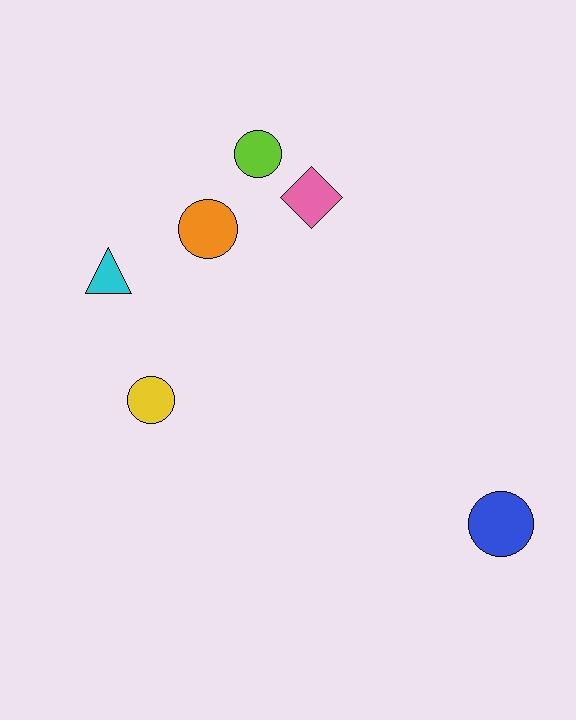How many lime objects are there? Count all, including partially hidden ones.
There is 1 lime object.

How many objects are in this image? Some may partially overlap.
There are 6 objects.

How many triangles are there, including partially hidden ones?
There is 1 triangle.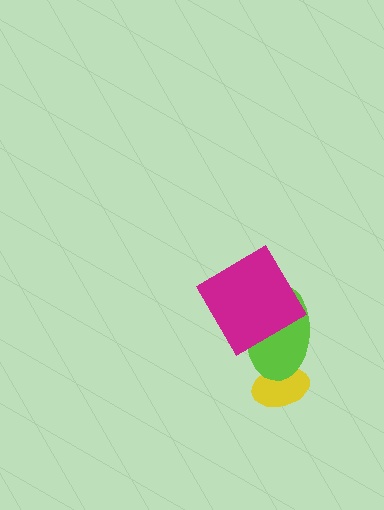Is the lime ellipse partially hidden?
Yes, it is partially covered by another shape.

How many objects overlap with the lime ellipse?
2 objects overlap with the lime ellipse.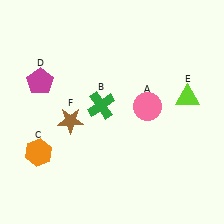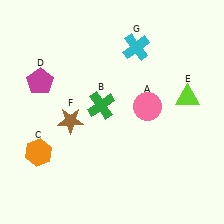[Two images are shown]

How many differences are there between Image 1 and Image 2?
There is 1 difference between the two images.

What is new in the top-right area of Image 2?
A cyan cross (G) was added in the top-right area of Image 2.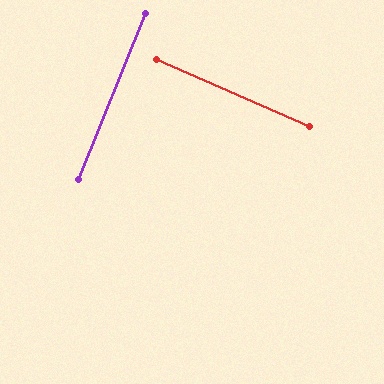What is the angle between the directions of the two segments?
Approximately 88 degrees.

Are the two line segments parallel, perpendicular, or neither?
Perpendicular — they meet at approximately 88°.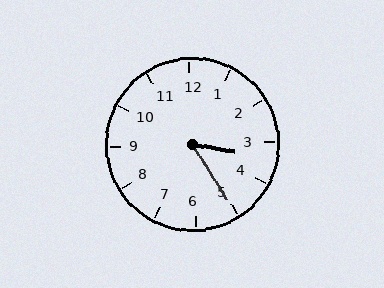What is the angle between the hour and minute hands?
Approximately 48 degrees.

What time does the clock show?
3:25.